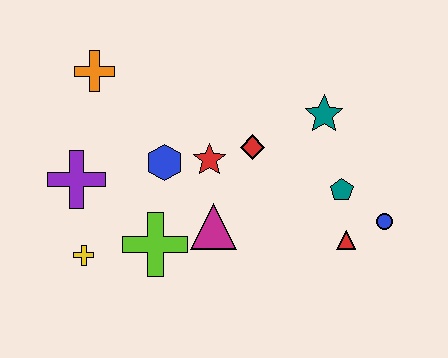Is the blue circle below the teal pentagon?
Yes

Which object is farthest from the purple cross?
The blue circle is farthest from the purple cross.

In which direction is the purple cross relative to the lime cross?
The purple cross is to the left of the lime cross.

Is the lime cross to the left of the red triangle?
Yes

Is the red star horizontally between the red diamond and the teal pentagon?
No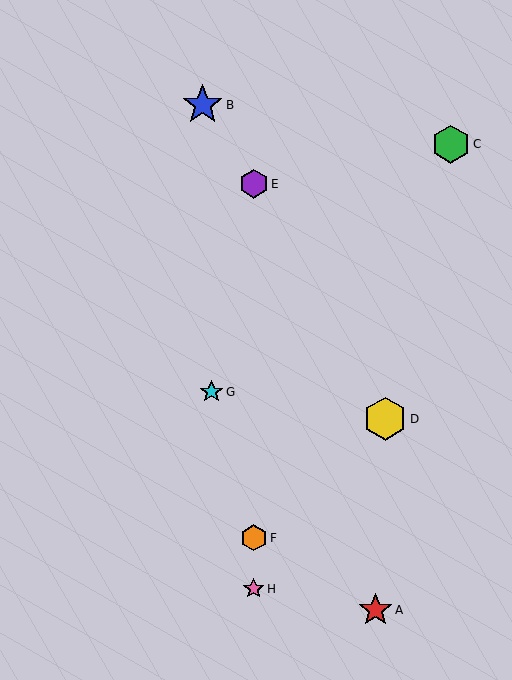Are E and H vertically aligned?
Yes, both are at x≈254.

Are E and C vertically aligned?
No, E is at x≈254 and C is at x≈451.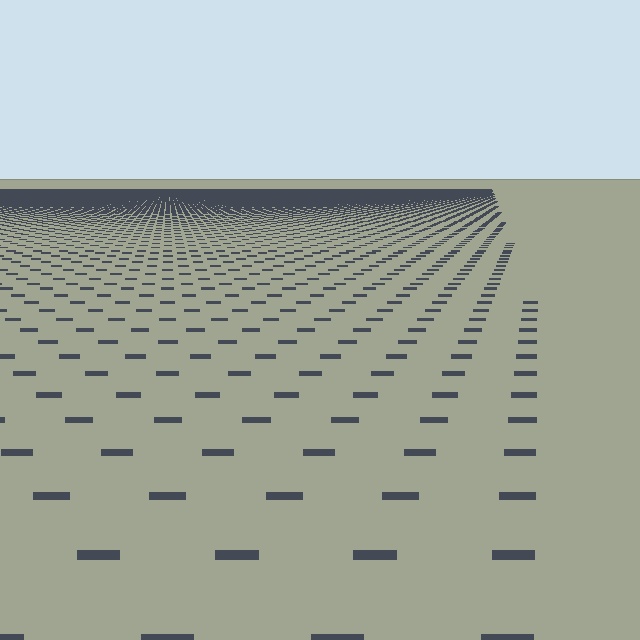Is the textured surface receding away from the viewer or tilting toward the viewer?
The surface is receding away from the viewer. Texture elements get smaller and denser toward the top.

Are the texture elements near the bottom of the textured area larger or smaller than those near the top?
Larger. Near the bottom, elements are closer to the viewer and appear at a bigger on-screen size.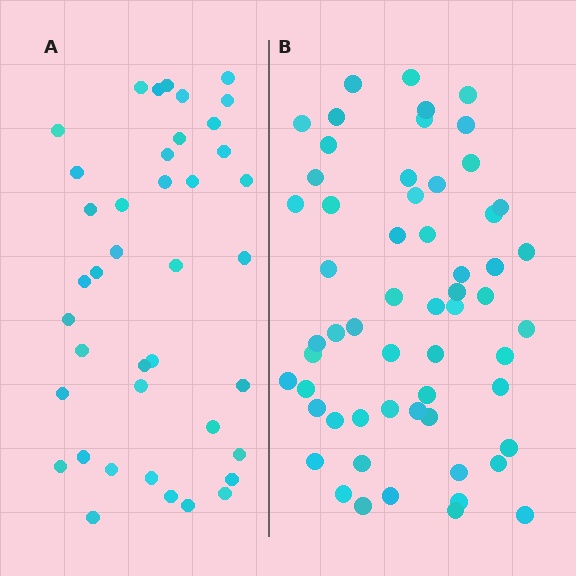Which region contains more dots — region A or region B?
Region B (the right region) has more dots.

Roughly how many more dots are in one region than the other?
Region B has approximately 20 more dots than region A.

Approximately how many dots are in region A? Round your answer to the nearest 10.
About 40 dots.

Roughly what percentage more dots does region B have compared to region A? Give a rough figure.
About 45% more.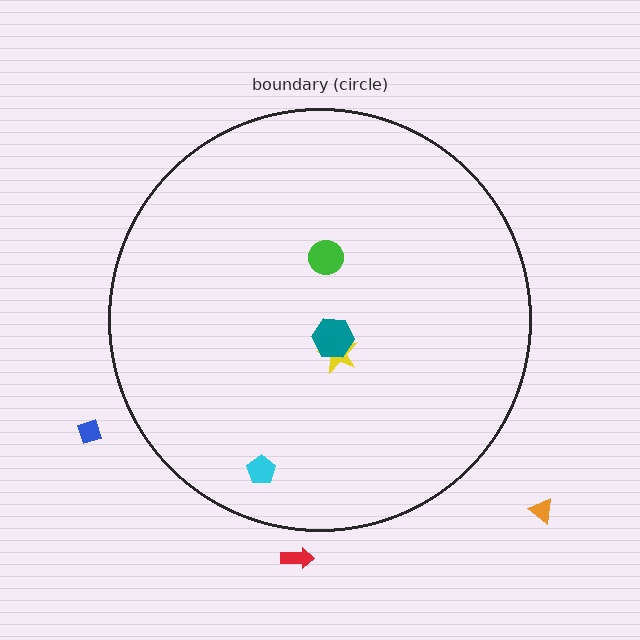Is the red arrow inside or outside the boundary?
Outside.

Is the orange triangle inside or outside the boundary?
Outside.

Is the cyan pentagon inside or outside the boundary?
Inside.